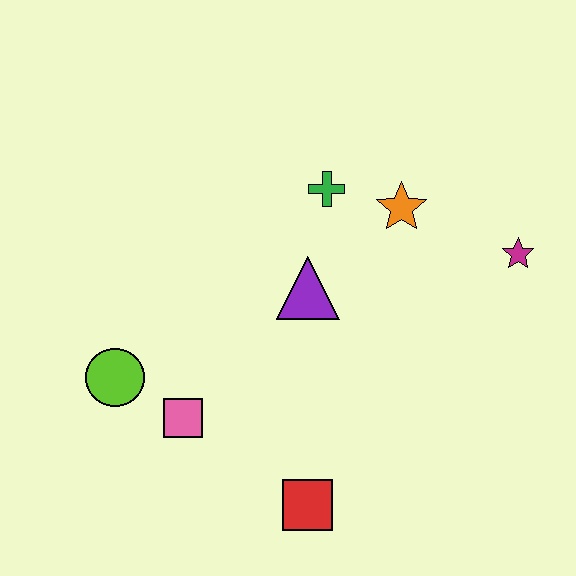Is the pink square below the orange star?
Yes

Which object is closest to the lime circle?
The pink square is closest to the lime circle.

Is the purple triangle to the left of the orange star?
Yes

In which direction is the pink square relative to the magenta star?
The pink square is to the left of the magenta star.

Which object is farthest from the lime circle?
The magenta star is farthest from the lime circle.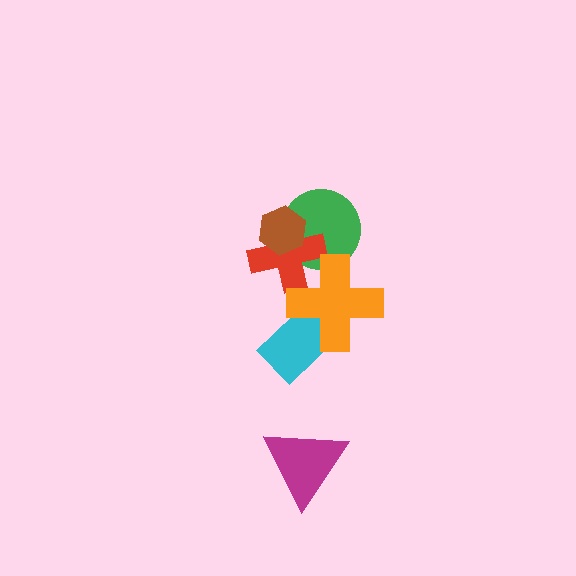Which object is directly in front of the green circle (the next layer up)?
The red cross is directly in front of the green circle.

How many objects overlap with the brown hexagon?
2 objects overlap with the brown hexagon.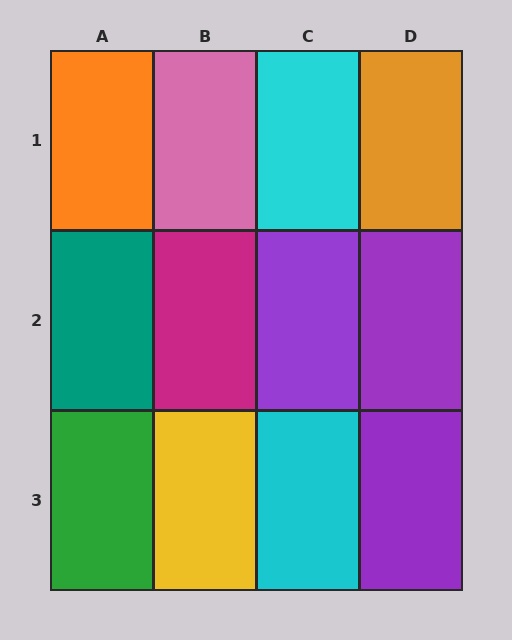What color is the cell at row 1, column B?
Pink.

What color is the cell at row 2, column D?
Purple.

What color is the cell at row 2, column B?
Magenta.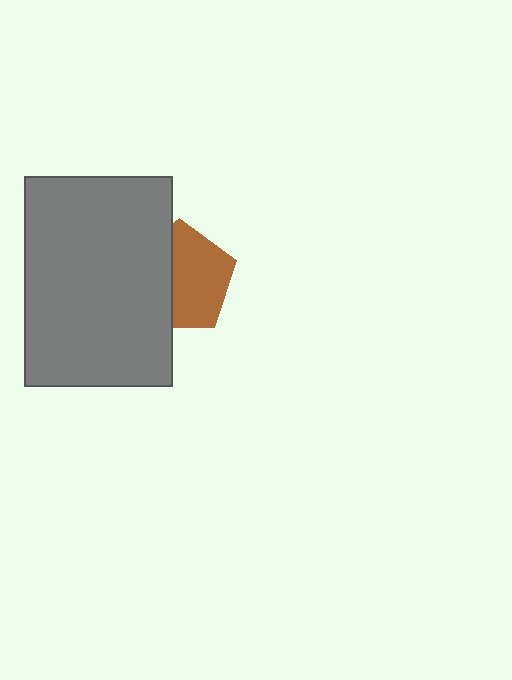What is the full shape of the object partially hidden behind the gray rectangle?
The partially hidden object is a brown pentagon.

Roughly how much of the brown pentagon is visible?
About half of it is visible (roughly 57%).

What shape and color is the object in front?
The object in front is a gray rectangle.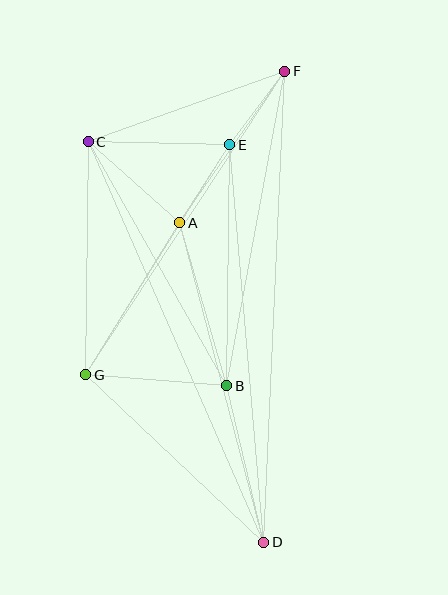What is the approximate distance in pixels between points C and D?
The distance between C and D is approximately 437 pixels.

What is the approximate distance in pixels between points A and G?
The distance between A and G is approximately 179 pixels.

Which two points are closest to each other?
Points E and F are closest to each other.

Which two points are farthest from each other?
Points D and F are farthest from each other.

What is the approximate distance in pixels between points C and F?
The distance between C and F is approximately 209 pixels.